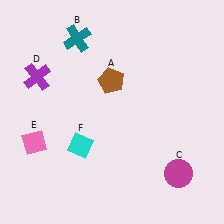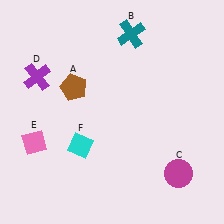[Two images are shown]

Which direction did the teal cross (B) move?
The teal cross (B) moved right.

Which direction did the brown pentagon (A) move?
The brown pentagon (A) moved left.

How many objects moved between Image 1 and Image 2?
2 objects moved between the two images.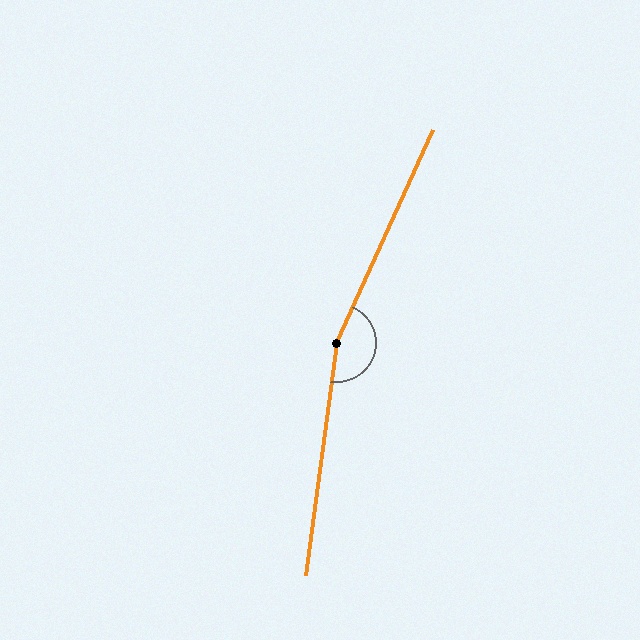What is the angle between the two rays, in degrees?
Approximately 163 degrees.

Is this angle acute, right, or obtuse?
It is obtuse.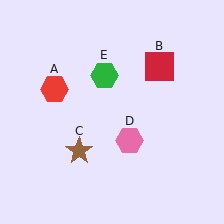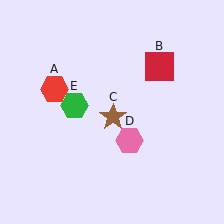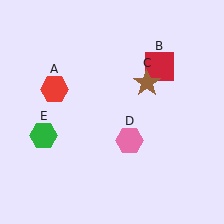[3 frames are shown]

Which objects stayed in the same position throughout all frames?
Red hexagon (object A) and red square (object B) and pink hexagon (object D) remained stationary.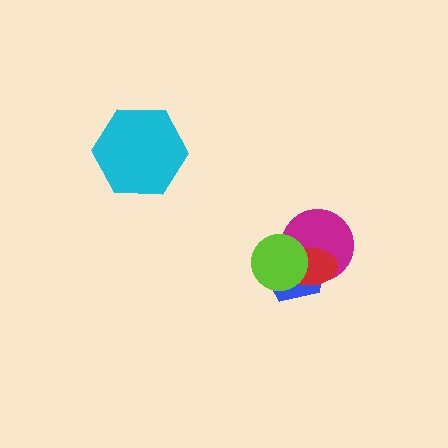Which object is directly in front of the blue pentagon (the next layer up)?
The magenta circle is directly in front of the blue pentagon.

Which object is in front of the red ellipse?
The lime circle is in front of the red ellipse.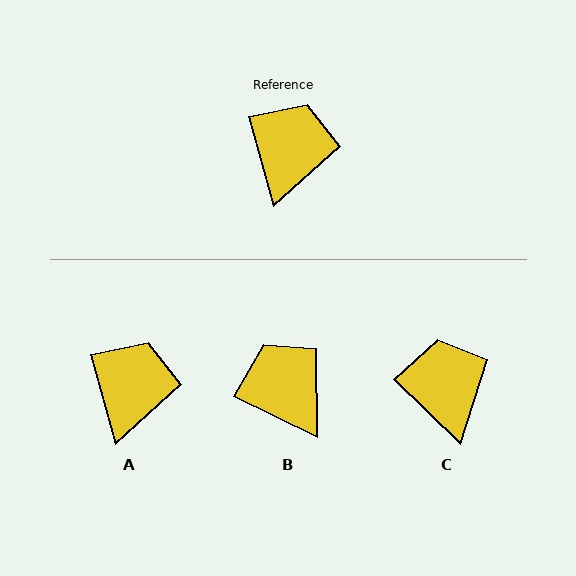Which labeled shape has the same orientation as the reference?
A.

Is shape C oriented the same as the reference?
No, it is off by about 31 degrees.